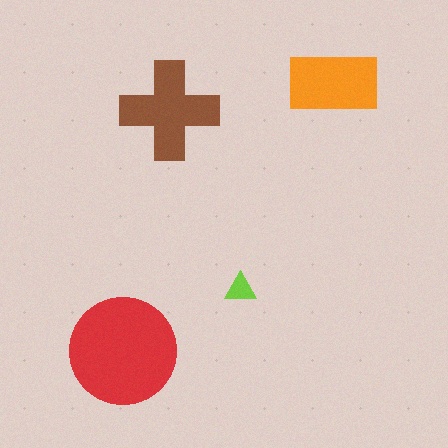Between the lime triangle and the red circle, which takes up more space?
The red circle.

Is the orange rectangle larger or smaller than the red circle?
Smaller.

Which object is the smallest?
The lime triangle.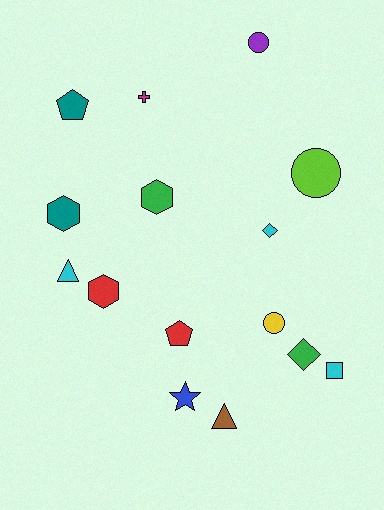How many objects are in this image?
There are 15 objects.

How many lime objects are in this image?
There is 1 lime object.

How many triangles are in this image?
There are 2 triangles.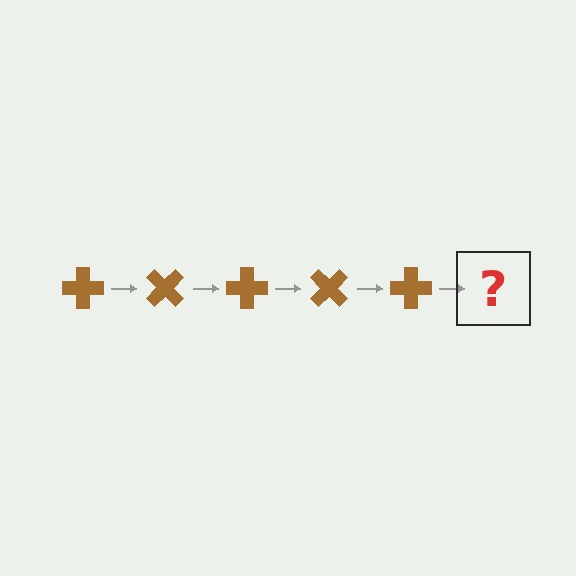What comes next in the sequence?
The next element should be a brown cross rotated 225 degrees.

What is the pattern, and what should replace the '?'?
The pattern is that the cross rotates 45 degrees each step. The '?' should be a brown cross rotated 225 degrees.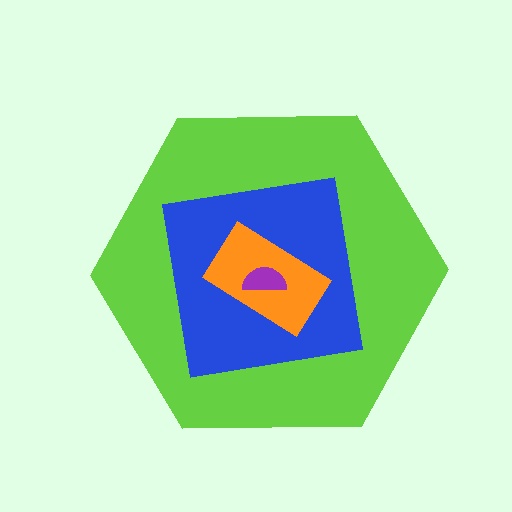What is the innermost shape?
The purple semicircle.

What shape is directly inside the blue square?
The orange rectangle.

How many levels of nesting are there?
4.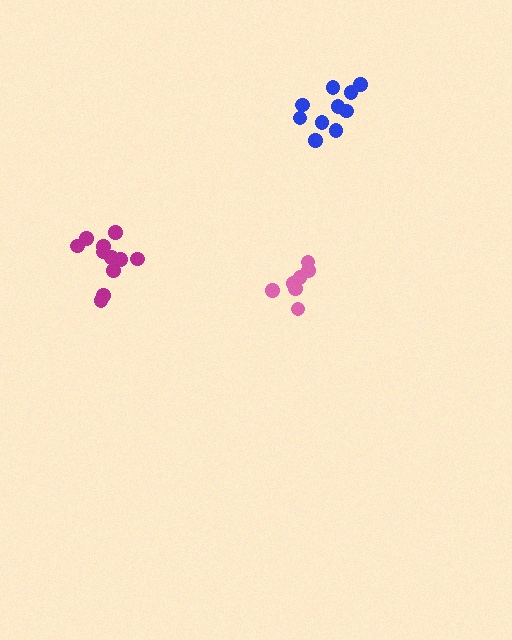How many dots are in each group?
Group 1: 7 dots, Group 2: 10 dots, Group 3: 11 dots (28 total).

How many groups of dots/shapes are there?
There are 3 groups.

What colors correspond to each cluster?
The clusters are colored: pink, blue, magenta.